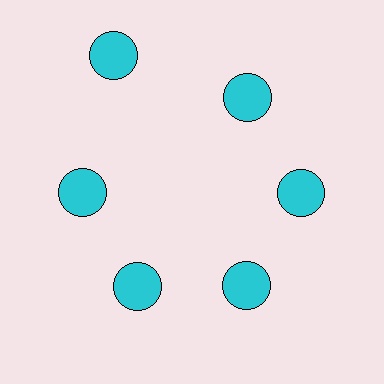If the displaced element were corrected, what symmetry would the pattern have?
It would have 6-fold rotational symmetry — the pattern would map onto itself every 60 degrees.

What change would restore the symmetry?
The symmetry would be restored by moving it inward, back onto the ring so that all 6 circles sit at equal angles and equal distance from the center.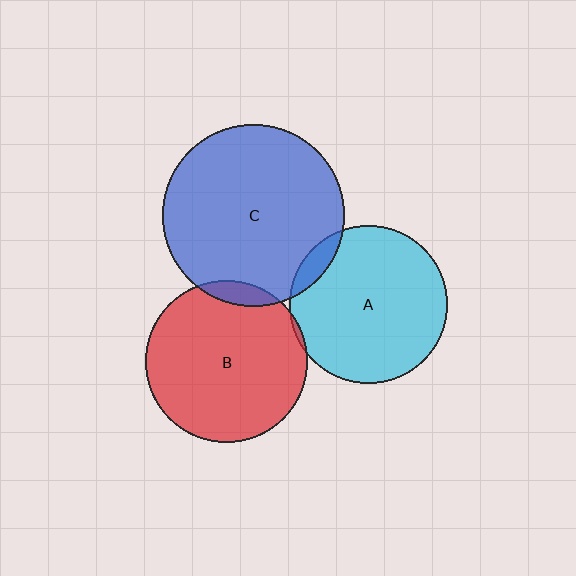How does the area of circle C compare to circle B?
Approximately 1.3 times.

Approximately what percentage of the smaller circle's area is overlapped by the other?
Approximately 5%.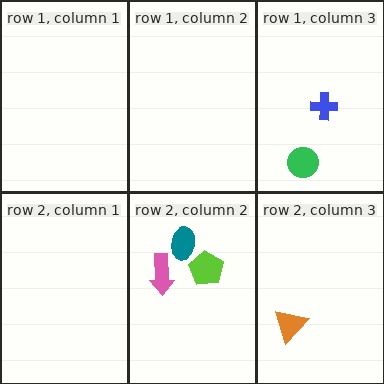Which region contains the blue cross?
The row 1, column 3 region.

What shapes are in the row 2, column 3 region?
The orange triangle.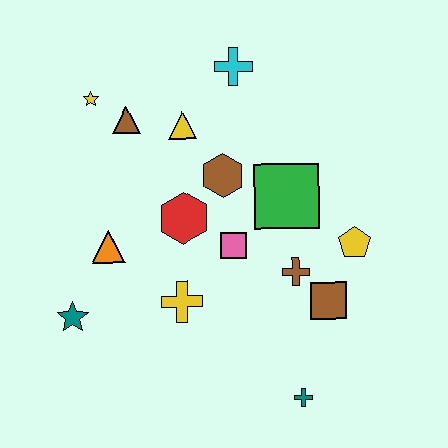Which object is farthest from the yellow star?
The teal cross is farthest from the yellow star.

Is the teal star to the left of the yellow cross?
Yes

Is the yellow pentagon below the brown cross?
No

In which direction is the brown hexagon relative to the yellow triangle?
The brown hexagon is below the yellow triangle.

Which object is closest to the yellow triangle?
The brown triangle is closest to the yellow triangle.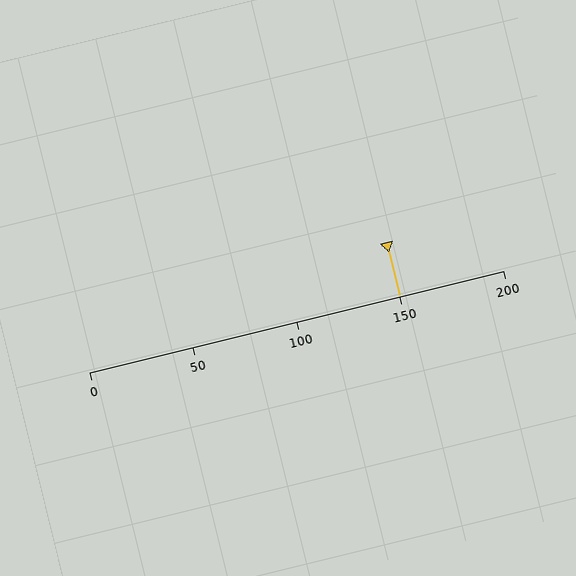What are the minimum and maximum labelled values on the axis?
The axis runs from 0 to 200.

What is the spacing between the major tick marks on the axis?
The major ticks are spaced 50 apart.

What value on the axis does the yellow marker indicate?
The marker indicates approximately 150.